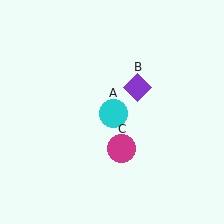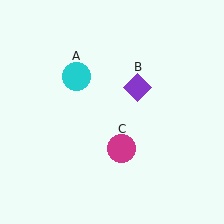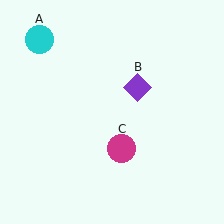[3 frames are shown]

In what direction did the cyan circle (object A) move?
The cyan circle (object A) moved up and to the left.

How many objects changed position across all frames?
1 object changed position: cyan circle (object A).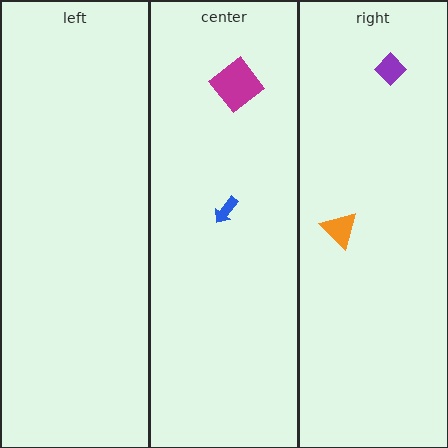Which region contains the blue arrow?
The center region.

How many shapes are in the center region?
2.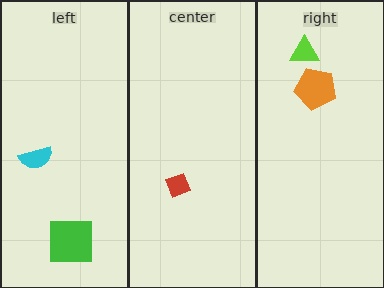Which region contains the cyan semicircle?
The left region.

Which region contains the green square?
The left region.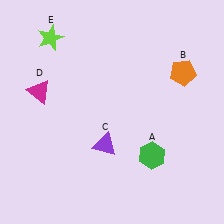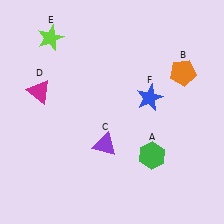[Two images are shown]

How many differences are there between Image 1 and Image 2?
There is 1 difference between the two images.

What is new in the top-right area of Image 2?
A blue star (F) was added in the top-right area of Image 2.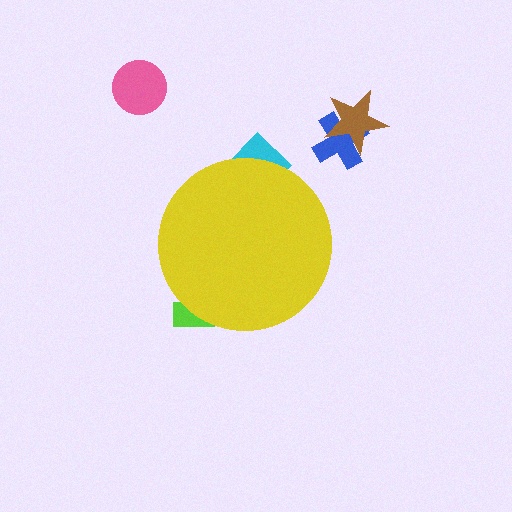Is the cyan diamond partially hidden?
Yes, the cyan diamond is partially hidden behind the yellow circle.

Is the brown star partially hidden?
No, the brown star is fully visible.